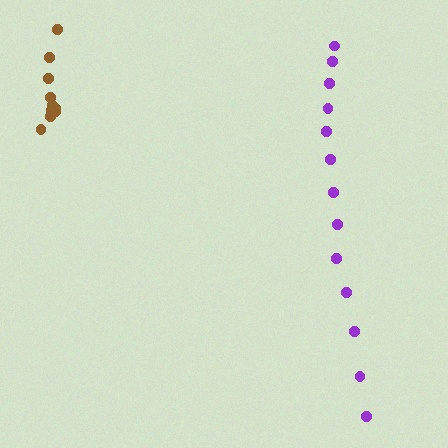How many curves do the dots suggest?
There are 2 distinct paths.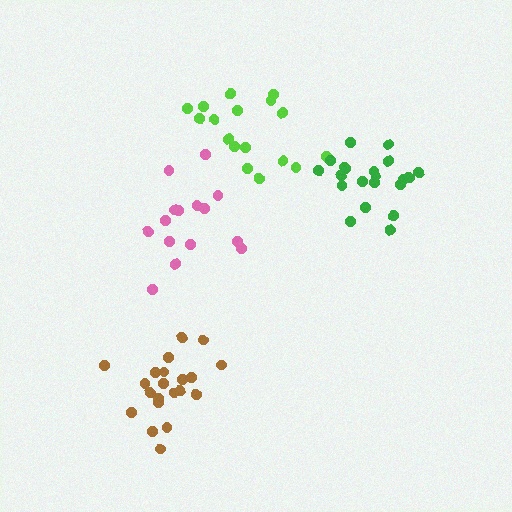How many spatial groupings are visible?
There are 4 spatial groupings.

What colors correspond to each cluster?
The clusters are colored: pink, lime, green, brown.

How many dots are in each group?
Group 1: 15 dots, Group 2: 17 dots, Group 3: 21 dots, Group 4: 21 dots (74 total).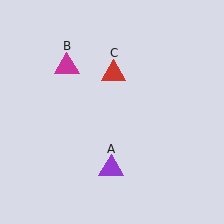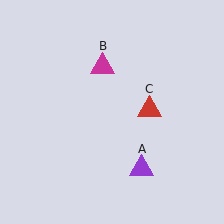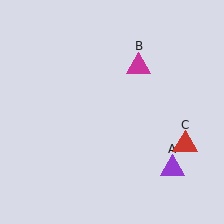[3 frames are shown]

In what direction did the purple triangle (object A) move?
The purple triangle (object A) moved right.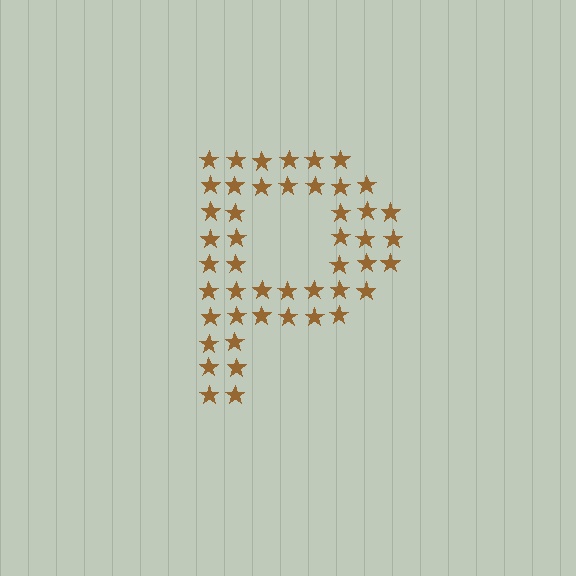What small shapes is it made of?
It is made of small stars.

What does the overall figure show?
The overall figure shows the letter P.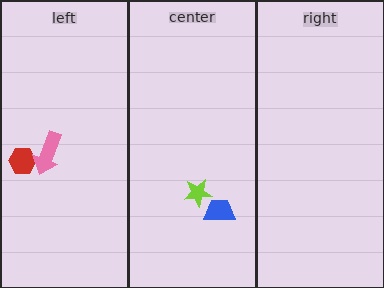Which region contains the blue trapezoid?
The center region.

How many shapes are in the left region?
2.